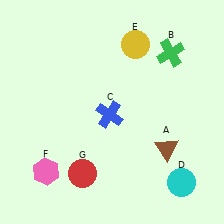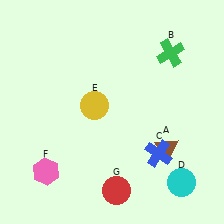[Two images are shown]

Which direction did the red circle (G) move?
The red circle (G) moved right.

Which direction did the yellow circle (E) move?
The yellow circle (E) moved down.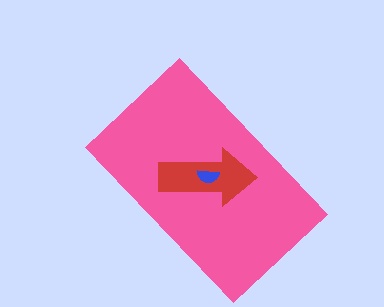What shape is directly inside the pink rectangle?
The red arrow.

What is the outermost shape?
The pink rectangle.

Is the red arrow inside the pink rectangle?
Yes.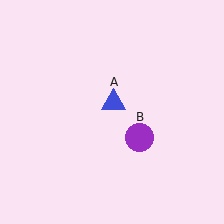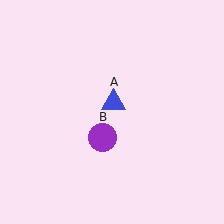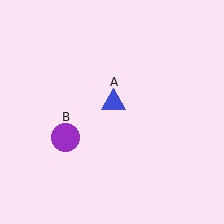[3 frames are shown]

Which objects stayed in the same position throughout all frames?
Blue triangle (object A) remained stationary.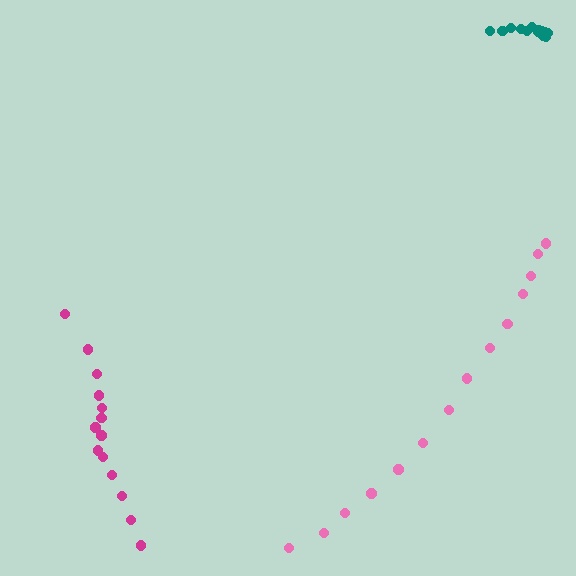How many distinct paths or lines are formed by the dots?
There are 3 distinct paths.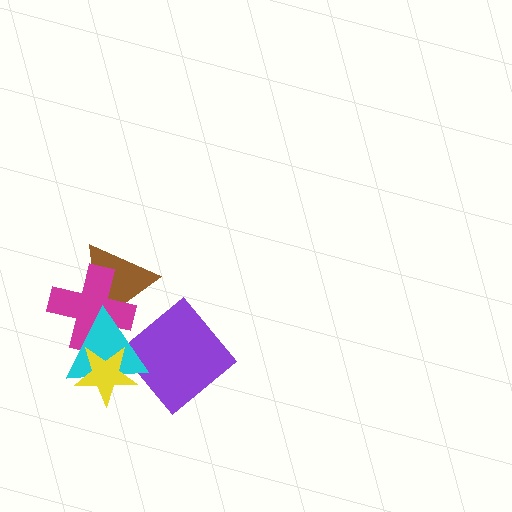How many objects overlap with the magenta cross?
3 objects overlap with the magenta cross.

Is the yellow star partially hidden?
No, no other shape covers it.